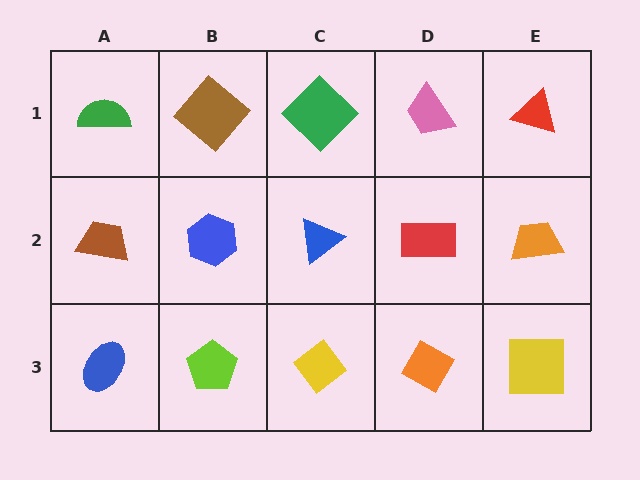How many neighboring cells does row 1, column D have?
3.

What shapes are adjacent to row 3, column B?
A blue hexagon (row 2, column B), a blue ellipse (row 3, column A), a yellow diamond (row 3, column C).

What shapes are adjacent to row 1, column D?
A red rectangle (row 2, column D), a green diamond (row 1, column C), a red triangle (row 1, column E).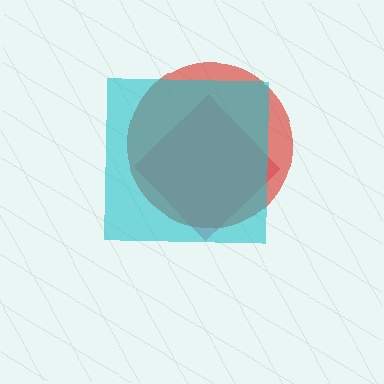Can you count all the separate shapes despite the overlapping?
Yes, there are 3 separate shapes.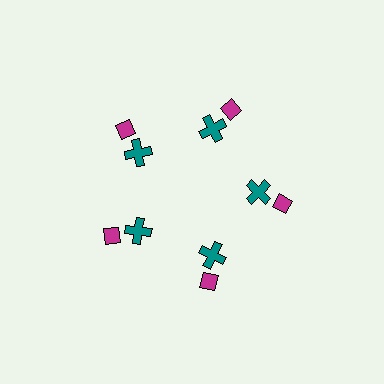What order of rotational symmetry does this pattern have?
This pattern has 5-fold rotational symmetry.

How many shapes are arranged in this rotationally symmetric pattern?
There are 10 shapes, arranged in 5 groups of 2.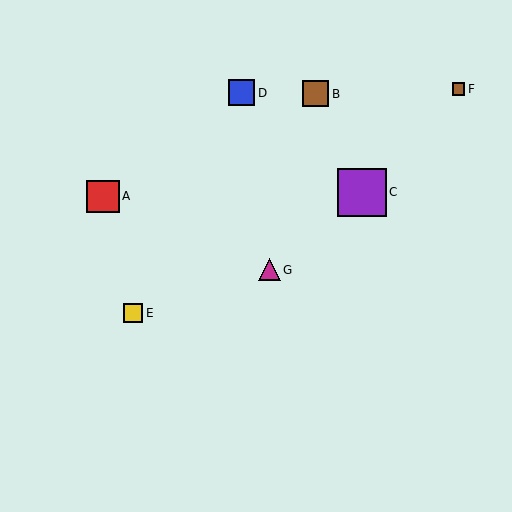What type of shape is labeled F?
Shape F is a brown square.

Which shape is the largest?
The purple square (labeled C) is the largest.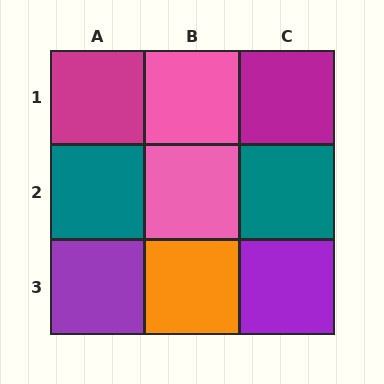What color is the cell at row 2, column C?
Teal.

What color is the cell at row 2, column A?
Teal.